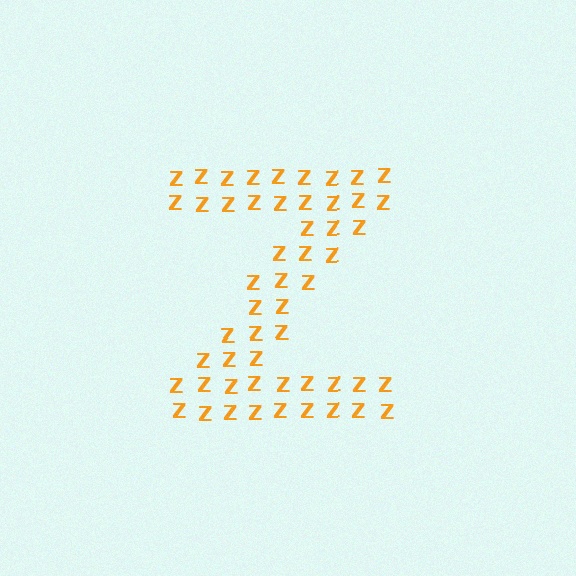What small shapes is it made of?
It is made of small letter Z's.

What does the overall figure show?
The overall figure shows the letter Z.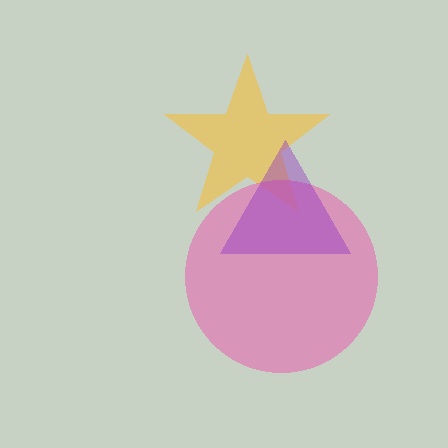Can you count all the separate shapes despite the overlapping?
Yes, there are 3 separate shapes.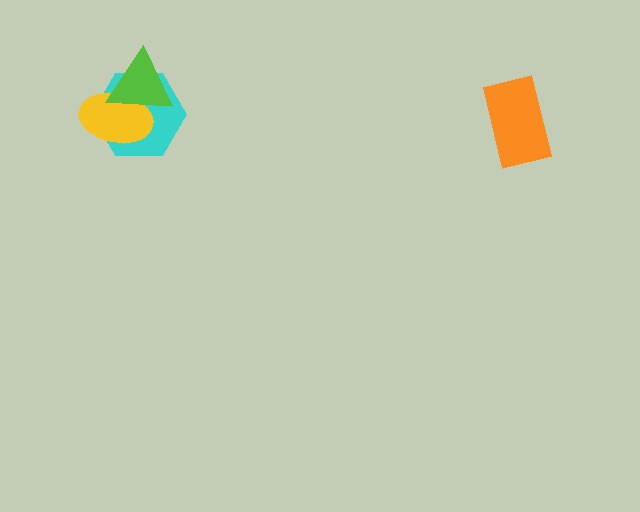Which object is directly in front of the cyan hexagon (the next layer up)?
The yellow ellipse is directly in front of the cyan hexagon.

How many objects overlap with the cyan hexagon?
2 objects overlap with the cyan hexagon.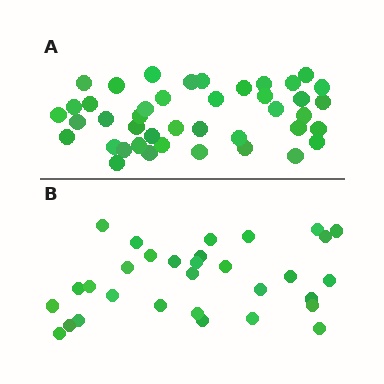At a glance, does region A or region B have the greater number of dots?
Region A (the top region) has more dots.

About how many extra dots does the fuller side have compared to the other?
Region A has roughly 12 or so more dots than region B.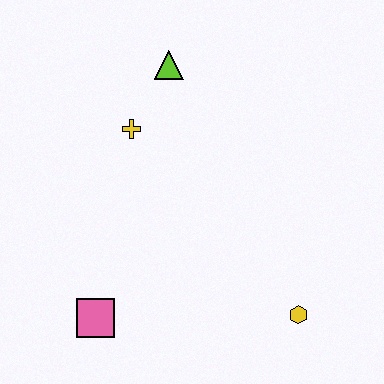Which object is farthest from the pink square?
The lime triangle is farthest from the pink square.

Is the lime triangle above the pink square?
Yes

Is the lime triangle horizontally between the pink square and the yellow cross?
No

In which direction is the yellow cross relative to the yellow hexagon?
The yellow cross is above the yellow hexagon.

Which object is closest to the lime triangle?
The yellow cross is closest to the lime triangle.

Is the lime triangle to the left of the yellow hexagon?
Yes